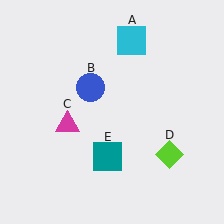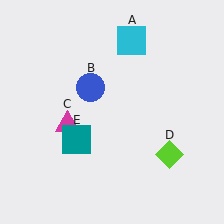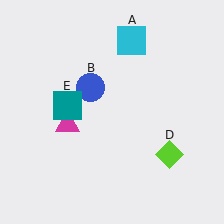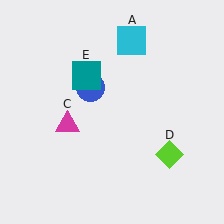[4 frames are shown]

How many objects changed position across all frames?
1 object changed position: teal square (object E).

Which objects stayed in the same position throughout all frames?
Cyan square (object A) and blue circle (object B) and magenta triangle (object C) and lime diamond (object D) remained stationary.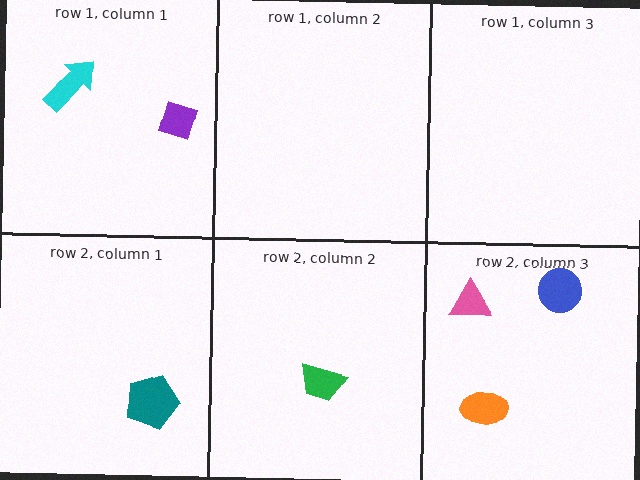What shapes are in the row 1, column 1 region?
The cyan arrow, the purple diamond.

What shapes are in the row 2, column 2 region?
The green trapezoid.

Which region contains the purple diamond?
The row 1, column 1 region.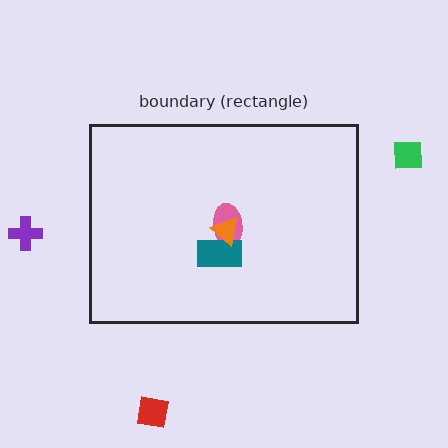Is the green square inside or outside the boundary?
Outside.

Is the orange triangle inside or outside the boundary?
Inside.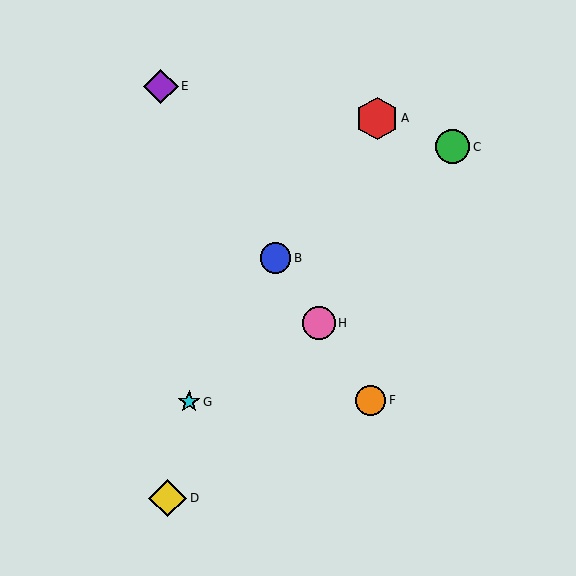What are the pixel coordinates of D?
Object D is at (168, 498).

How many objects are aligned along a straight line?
4 objects (B, E, F, H) are aligned along a straight line.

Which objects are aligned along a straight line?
Objects B, E, F, H are aligned along a straight line.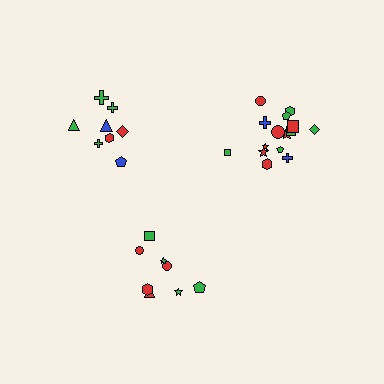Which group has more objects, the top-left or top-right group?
The top-right group.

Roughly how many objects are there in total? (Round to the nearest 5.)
Roughly 30 objects in total.